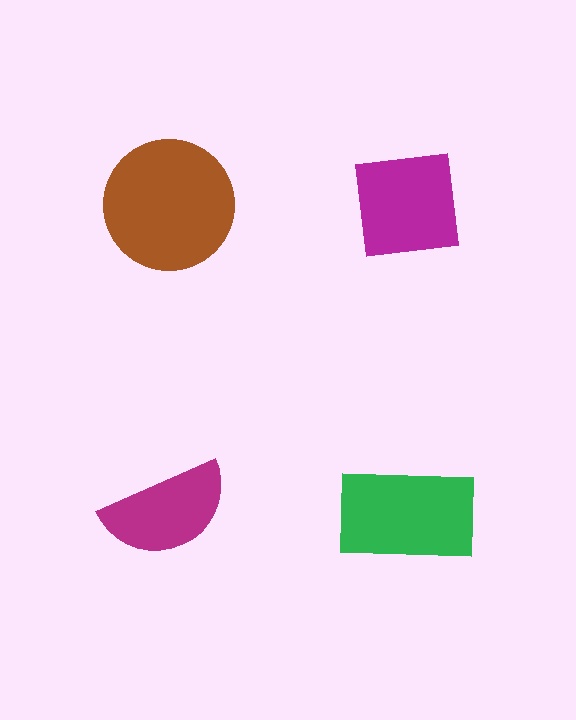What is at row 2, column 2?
A green rectangle.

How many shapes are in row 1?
2 shapes.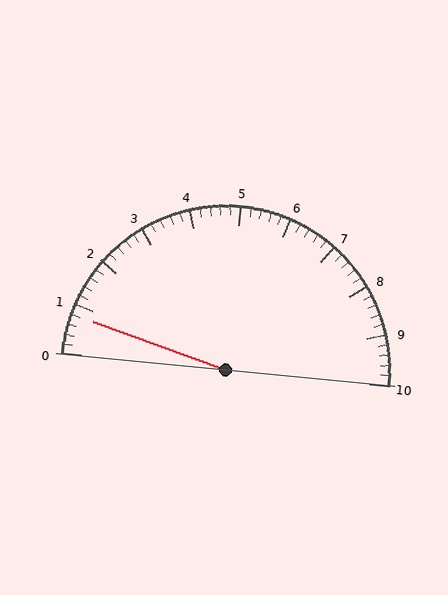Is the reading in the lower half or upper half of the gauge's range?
The reading is in the lower half of the range (0 to 10).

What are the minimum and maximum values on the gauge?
The gauge ranges from 0 to 10.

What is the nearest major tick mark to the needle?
The nearest major tick mark is 1.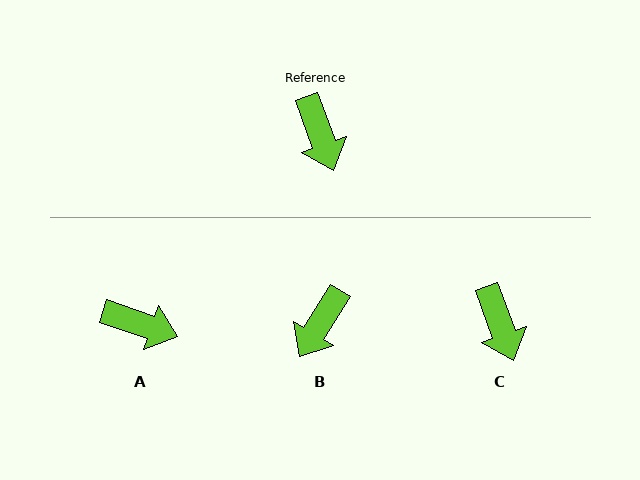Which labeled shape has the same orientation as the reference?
C.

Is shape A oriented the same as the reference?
No, it is off by about 51 degrees.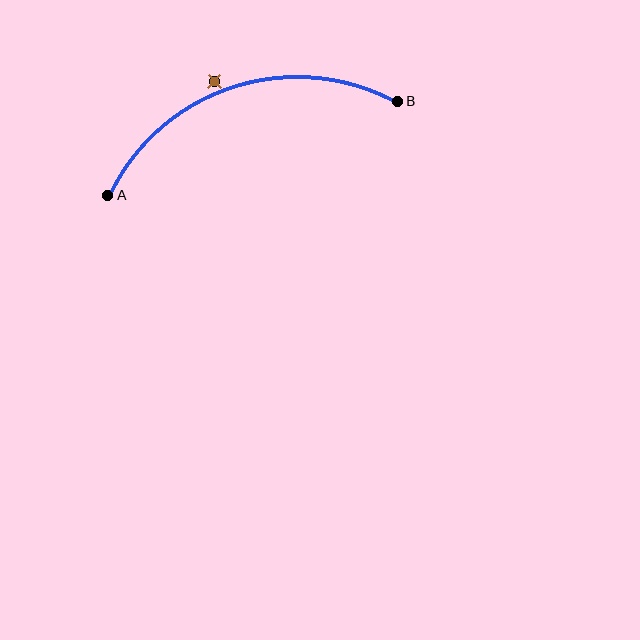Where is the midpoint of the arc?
The arc midpoint is the point on the curve farthest from the straight line joining A and B. It sits above that line.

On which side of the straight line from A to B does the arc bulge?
The arc bulges above the straight line connecting A and B.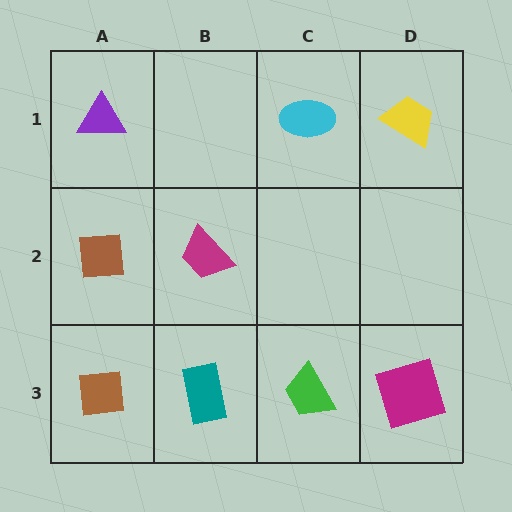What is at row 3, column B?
A teal rectangle.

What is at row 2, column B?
A magenta trapezoid.